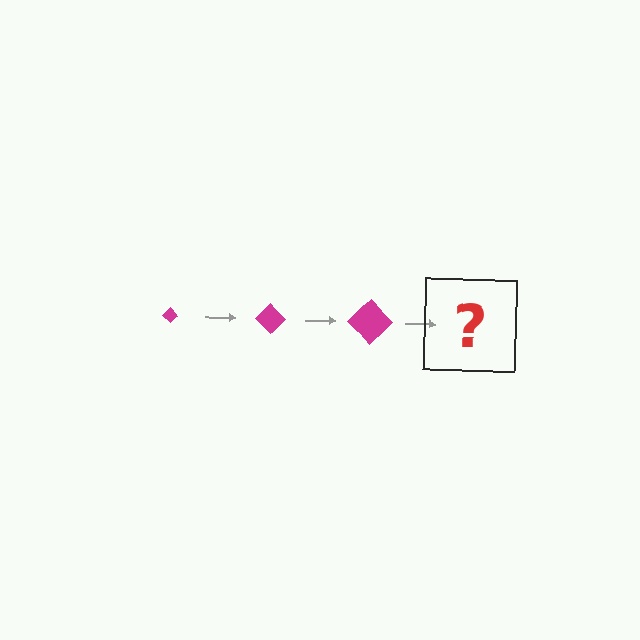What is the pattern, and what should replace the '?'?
The pattern is that the diamond gets progressively larger each step. The '?' should be a magenta diamond, larger than the previous one.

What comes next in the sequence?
The next element should be a magenta diamond, larger than the previous one.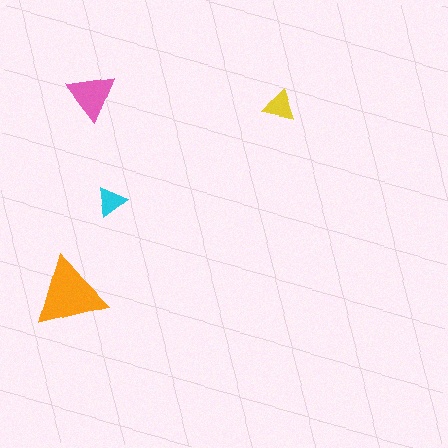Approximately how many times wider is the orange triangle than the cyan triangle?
About 2.5 times wider.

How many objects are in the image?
There are 4 objects in the image.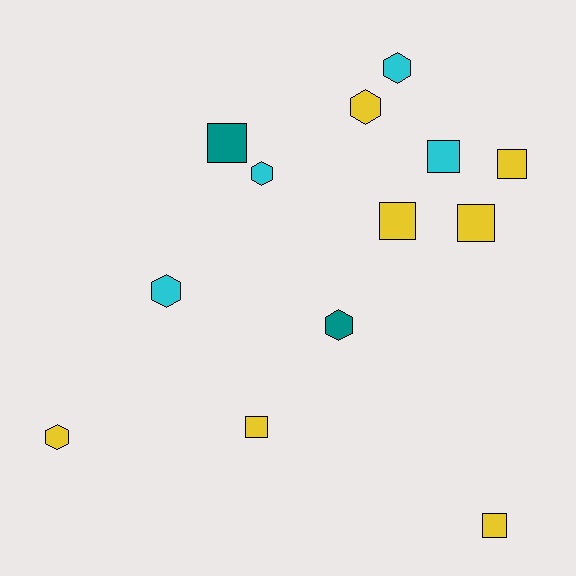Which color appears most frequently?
Yellow, with 7 objects.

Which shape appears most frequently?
Square, with 7 objects.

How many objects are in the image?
There are 13 objects.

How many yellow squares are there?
There are 5 yellow squares.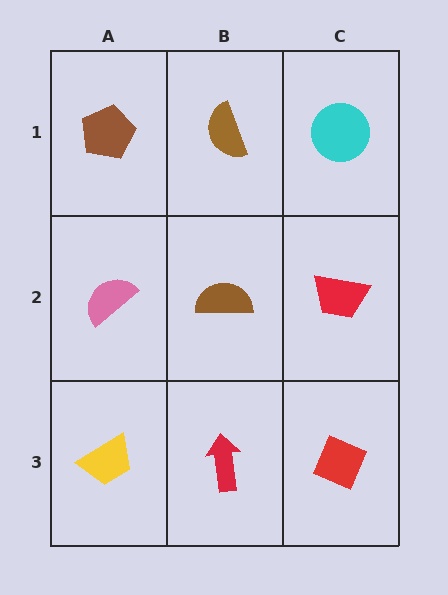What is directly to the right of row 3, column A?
A red arrow.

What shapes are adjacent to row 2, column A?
A brown pentagon (row 1, column A), a yellow trapezoid (row 3, column A), a brown semicircle (row 2, column B).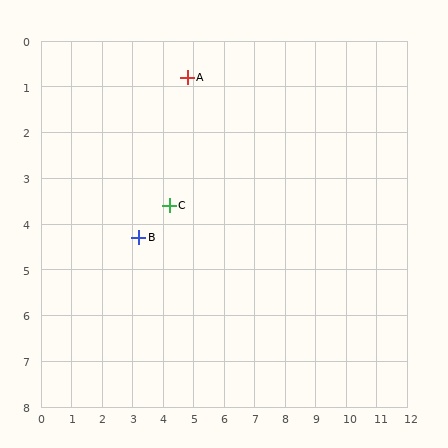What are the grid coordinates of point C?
Point C is at approximately (4.2, 3.6).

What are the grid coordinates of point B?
Point B is at approximately (3.2, 4.3).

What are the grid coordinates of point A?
Point A is at approximately (4.8, 0.8).